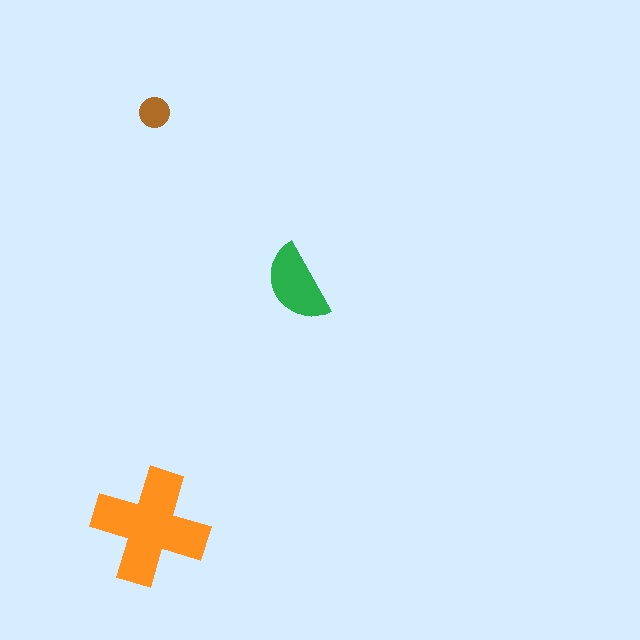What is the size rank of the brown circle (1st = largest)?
3rd.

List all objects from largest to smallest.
The orange cross, the green semicircle, the brown circle.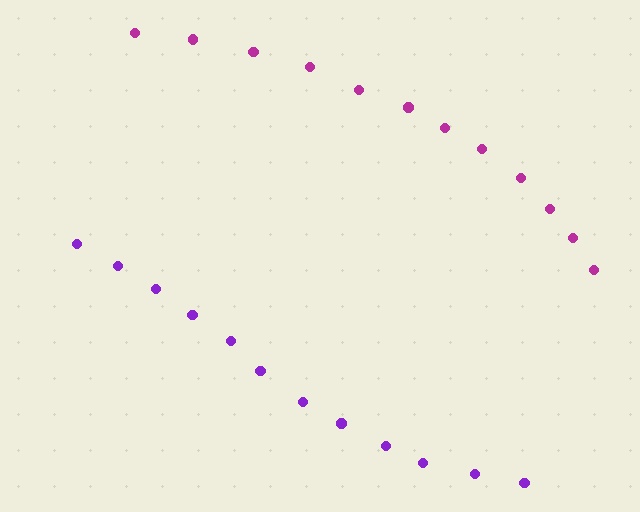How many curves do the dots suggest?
There are 2 distinct paths.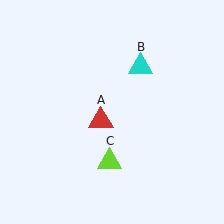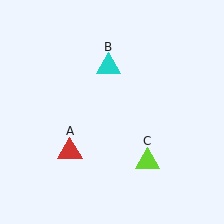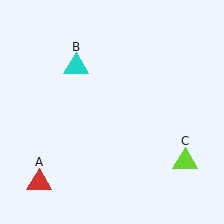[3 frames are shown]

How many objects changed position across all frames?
3 objects changed position: red triangle (object A), cyan triangle (object B), lime triangle (object C).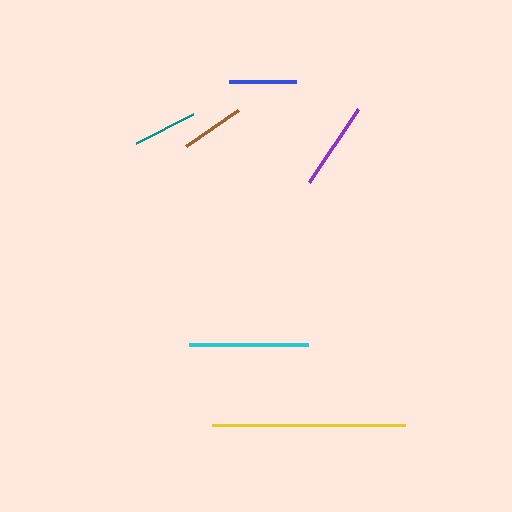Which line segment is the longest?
The yellow line is the longest at approximately 194 pixels.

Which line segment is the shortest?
The brown line is the shortest at approximately 63 pixels.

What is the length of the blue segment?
The blue segment is approximately 67 pixels long.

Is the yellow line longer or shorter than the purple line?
The yellow line is longer than the purple line.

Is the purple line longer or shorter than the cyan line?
The cyan line is longer than the purple line.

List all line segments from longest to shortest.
From longest to shortest: yellow, cyan, purple, blue, teal, brown.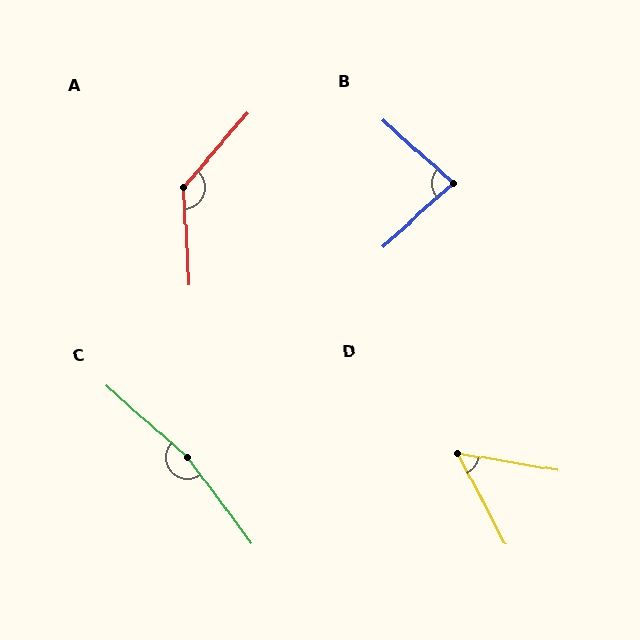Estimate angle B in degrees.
Approximately 84 degrees.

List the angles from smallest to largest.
D (53°), B (84°), A (135°), C (168°).